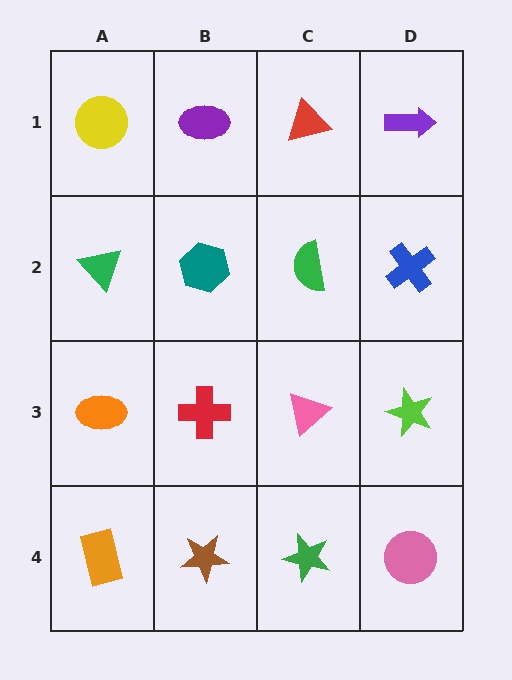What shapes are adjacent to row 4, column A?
An orange ellipse (row 3, column A), a brown star (row 4, column B).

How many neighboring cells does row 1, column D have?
2.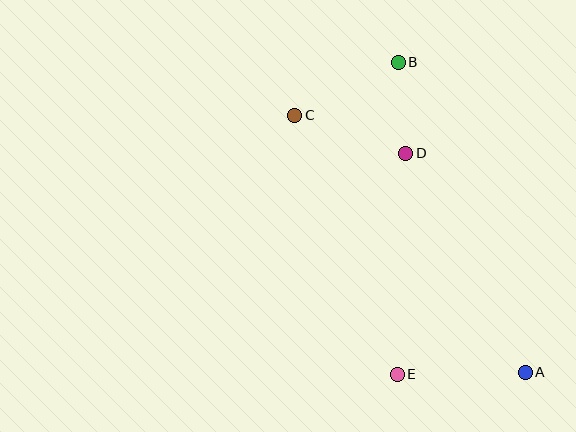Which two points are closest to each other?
Points B and D are closest to each other.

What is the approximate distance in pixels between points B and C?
The distance between B and C is approximately 116 pixels.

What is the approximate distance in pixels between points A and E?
The distance between A and E is approximately 128 pixels.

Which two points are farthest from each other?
Points A and C are farthest from each other.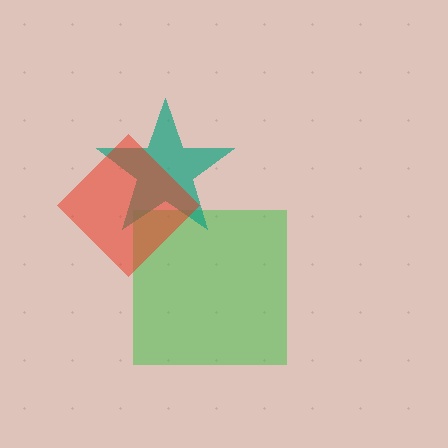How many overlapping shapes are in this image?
There are 3 overlapping shapes in the image.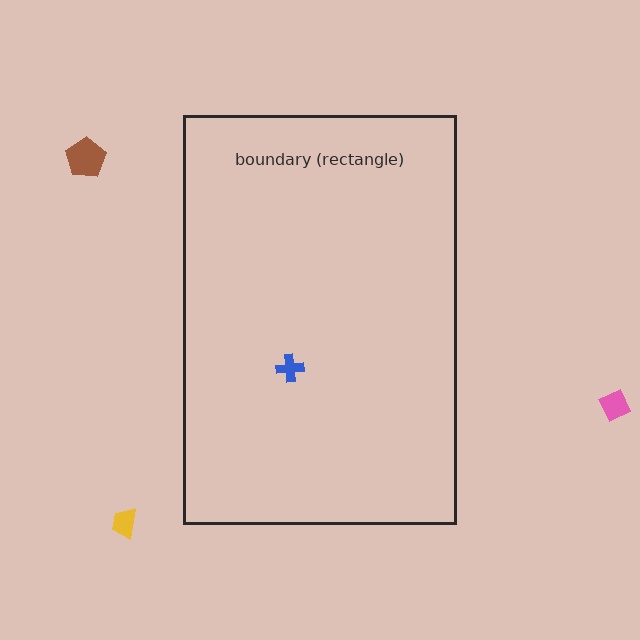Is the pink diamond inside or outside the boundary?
Outside.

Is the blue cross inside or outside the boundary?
Inside.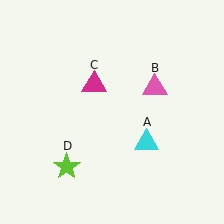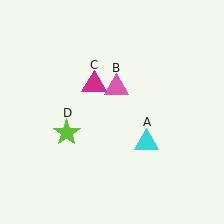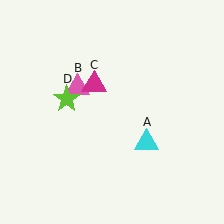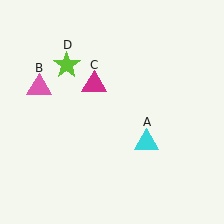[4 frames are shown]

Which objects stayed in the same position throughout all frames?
Cyan triangle (object A) and magenta triangle (object C) remained stationary.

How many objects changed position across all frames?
2 objects changed position: pink triangle (object B), lime star (object D).